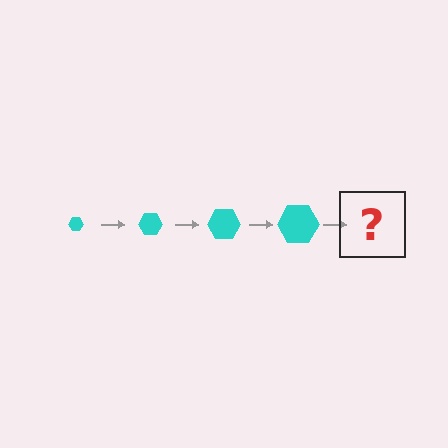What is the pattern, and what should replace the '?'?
The pattern is that the hexagon gets progressively larger each step. The '?' should be a cyan hexagon, larger than the previous one.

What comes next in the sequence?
The next element should be a cyan hexagon, larger than the previous one.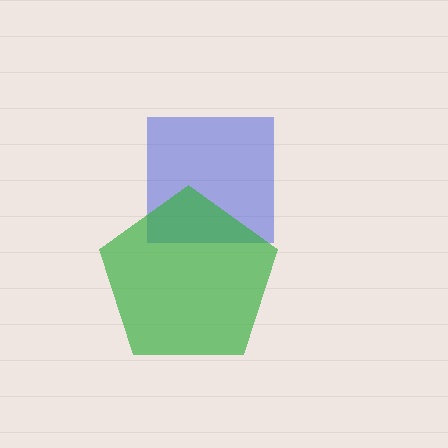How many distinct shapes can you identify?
There are 2 distinct shapes: a blue square, a green pentagon.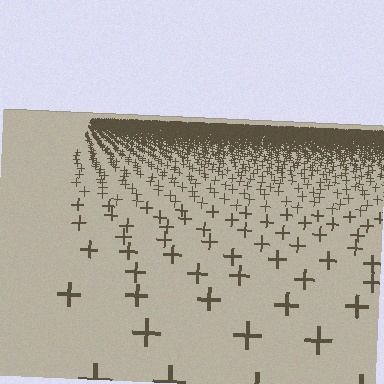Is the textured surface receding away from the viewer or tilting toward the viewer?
The surface is receding away from the viewer. Texture elements get smaller and denser toward the top.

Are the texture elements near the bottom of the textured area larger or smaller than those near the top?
Larger. Near the bottom, elements are closer to the viewer and appear at a bigger on-screen size.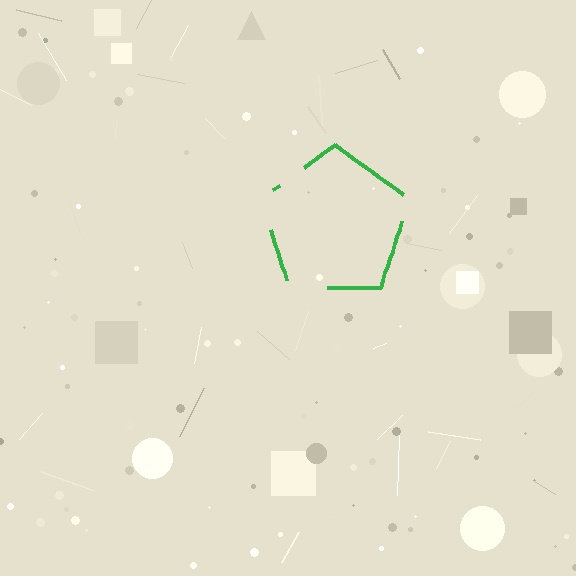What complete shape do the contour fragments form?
The contour fragments form a pentagon.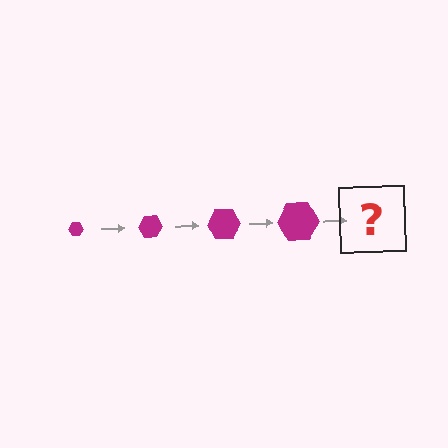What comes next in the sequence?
The next element should be a magenta hexagon, larger than the previous one.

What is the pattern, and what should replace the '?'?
The pattern is that the hexagon gets progressively larger each step. The '?' should be a magenta hexagon, larger than the previous one.